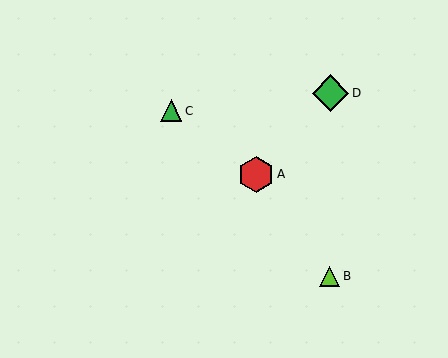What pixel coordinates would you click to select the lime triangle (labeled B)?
Click at (329, 276) to select the lime triangle B.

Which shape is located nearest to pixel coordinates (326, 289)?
The lime triangle (labeled B) at (329, 276) is nearest to that location.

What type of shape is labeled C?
Shape C is a green triangle.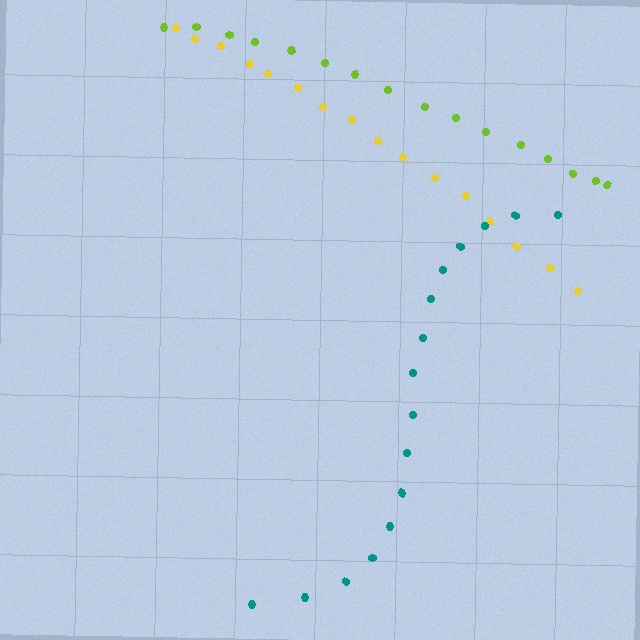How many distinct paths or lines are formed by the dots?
There are 3 distinct paths.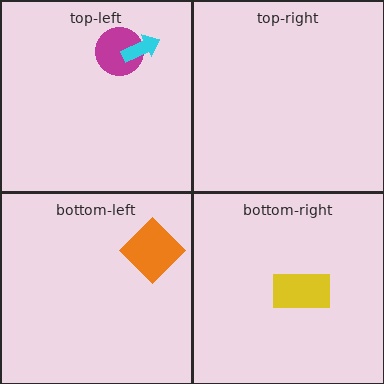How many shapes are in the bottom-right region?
1.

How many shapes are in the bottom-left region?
1.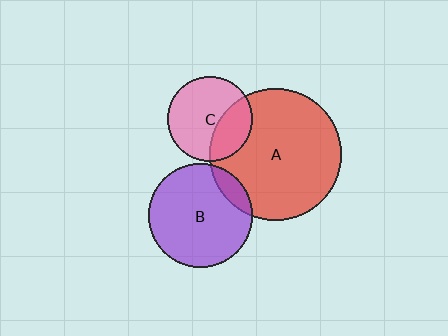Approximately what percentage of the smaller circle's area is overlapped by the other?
Approximately 30%.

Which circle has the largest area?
Circle A (red).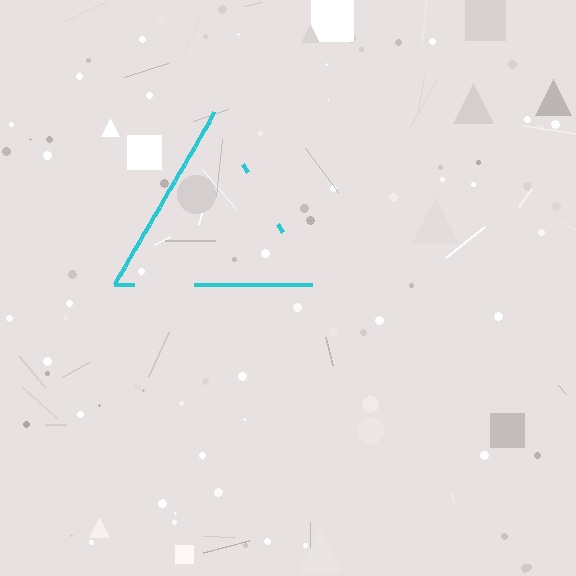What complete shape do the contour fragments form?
The contour fragments form a triangle.